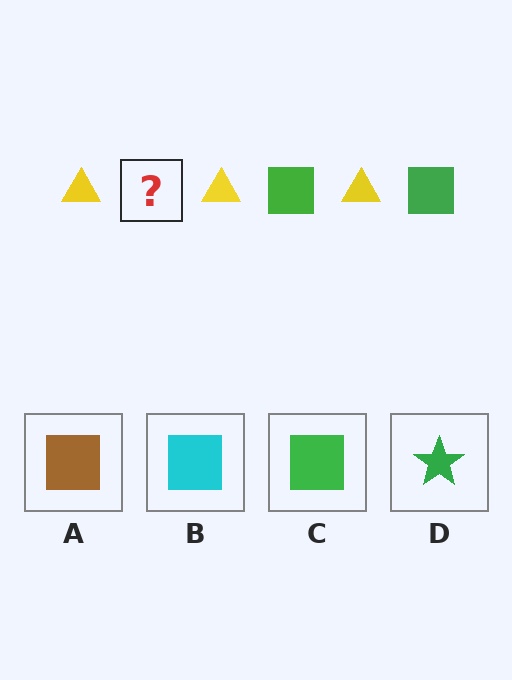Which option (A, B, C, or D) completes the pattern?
C.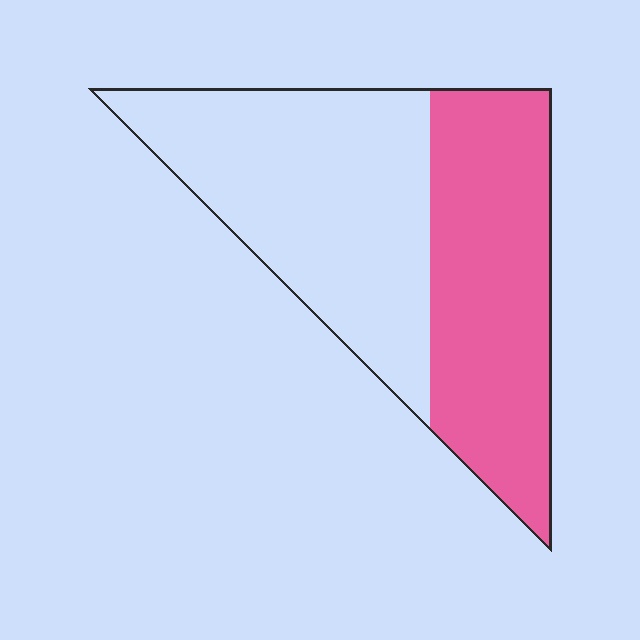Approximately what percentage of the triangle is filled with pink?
Approximately 45%.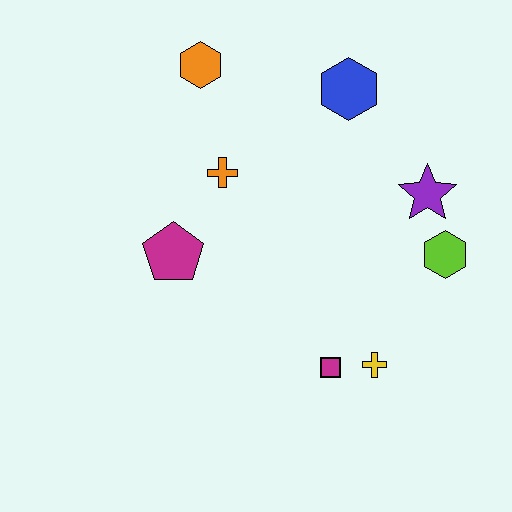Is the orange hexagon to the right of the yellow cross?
No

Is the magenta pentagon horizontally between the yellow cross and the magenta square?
No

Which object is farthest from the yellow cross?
The orange hexagon is farthest from the yellow cross.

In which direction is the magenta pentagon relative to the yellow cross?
The magenta pentagon is to the left of the yellow cross.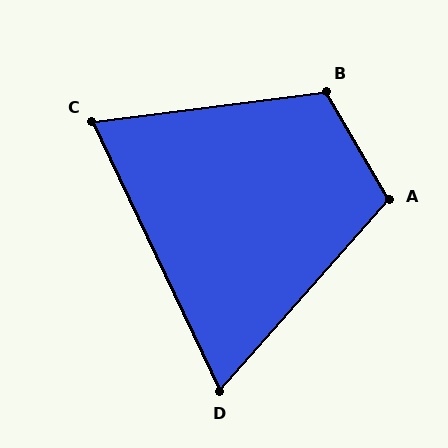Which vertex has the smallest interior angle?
D, at approximately 67 degrees.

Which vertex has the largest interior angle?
B, at approximately 113 degrees.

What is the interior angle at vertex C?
Approximately 72 degrees (acute).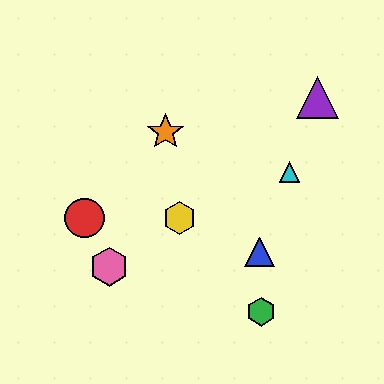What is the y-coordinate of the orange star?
The orange star is at y≈132.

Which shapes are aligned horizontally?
The red circle, the yellow hexagon are aligned horizontally.